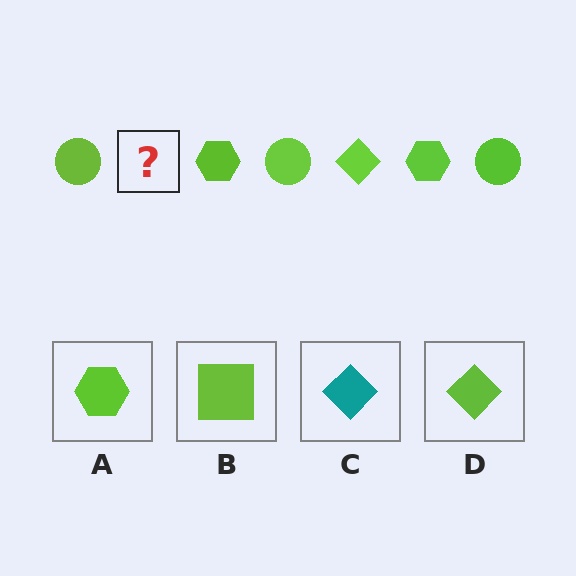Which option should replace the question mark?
Option D.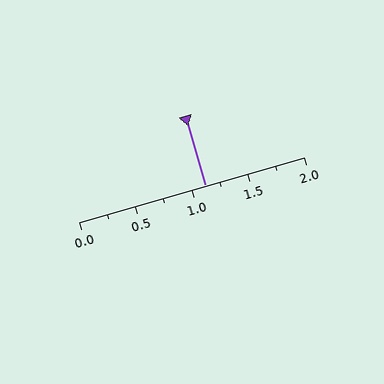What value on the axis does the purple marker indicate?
The marker indicates approximately 1.12.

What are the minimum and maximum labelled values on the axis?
The axis runs from 0.0 to 2.0.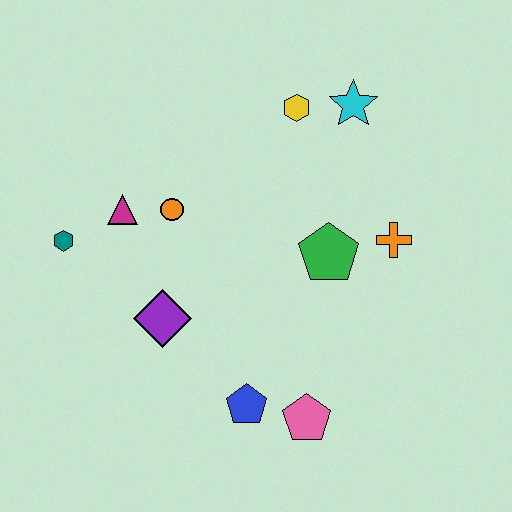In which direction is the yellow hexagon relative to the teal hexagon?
The yellow hexagon is to the right of the teal hexagon.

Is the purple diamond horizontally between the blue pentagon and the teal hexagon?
Yes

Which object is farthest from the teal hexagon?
The orange cross is farthest from the teal hexagon.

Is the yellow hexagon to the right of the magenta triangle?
Yes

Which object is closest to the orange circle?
The magenta triangle is closest to the orange circle.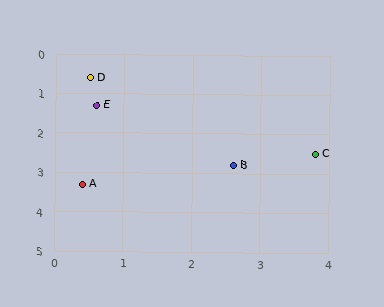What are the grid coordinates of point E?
Point E is at approximately (0.6, 1.3).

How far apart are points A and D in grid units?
Points A and D are about 2.7 grid units apart.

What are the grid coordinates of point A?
Point A is at approximately (0.4, 3.3).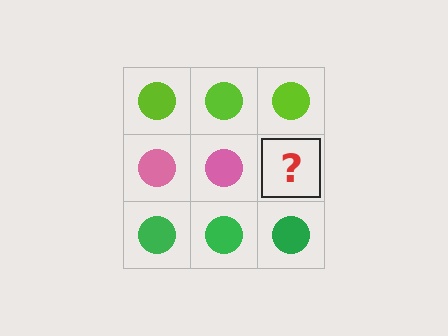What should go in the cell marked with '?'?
The missing cell should contain a pink circle.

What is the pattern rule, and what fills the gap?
The rule is that each row has a consistent color. The gap should be filled with a pink circle.